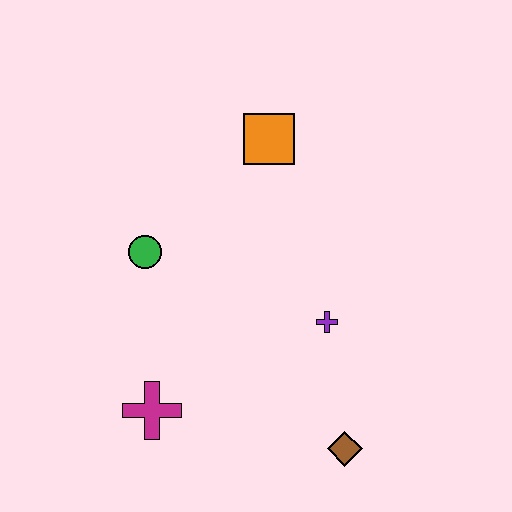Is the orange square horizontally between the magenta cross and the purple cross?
Yes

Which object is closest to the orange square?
The green circle is closest to the orange square.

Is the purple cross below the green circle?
Yes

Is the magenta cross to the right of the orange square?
No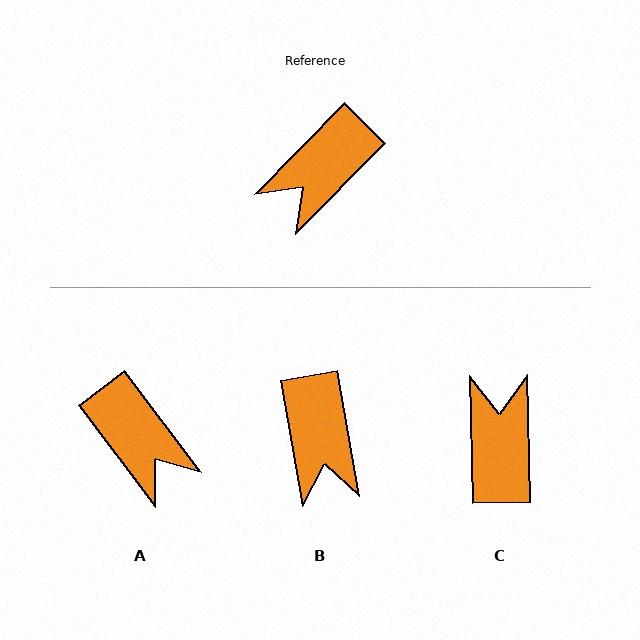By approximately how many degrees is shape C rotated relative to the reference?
Approximately 135 degrees clockwise.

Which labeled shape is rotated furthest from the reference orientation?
C, about 135 degrees away.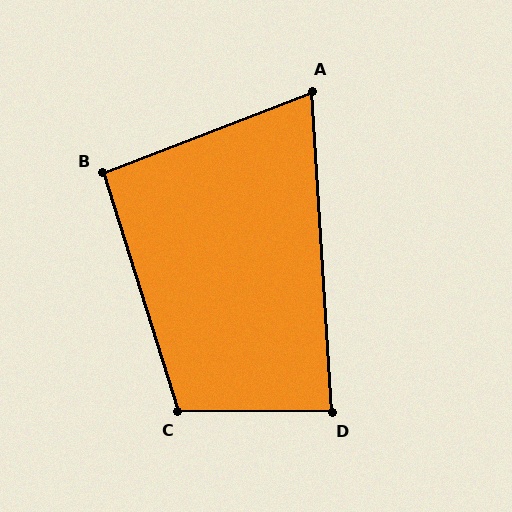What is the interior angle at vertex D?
Approximately 86 degrees (approximately right).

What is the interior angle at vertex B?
Approximately 94 degrees (approximately right).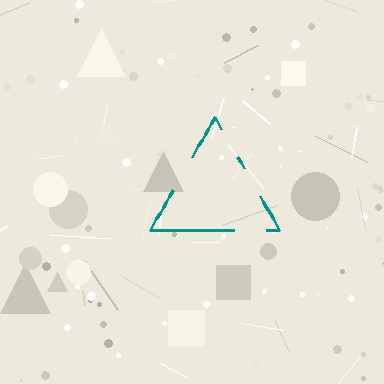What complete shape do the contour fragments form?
The contour fragments form a triangle.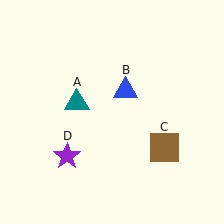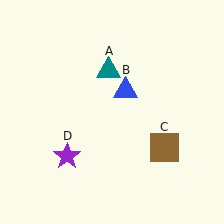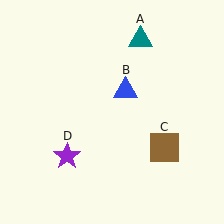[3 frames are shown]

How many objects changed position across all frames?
1 object changed position: teal triangle (object A).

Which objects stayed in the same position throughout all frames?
Blue triangle (object B) and brown square (object C) and purple star (object D) remained stationary.